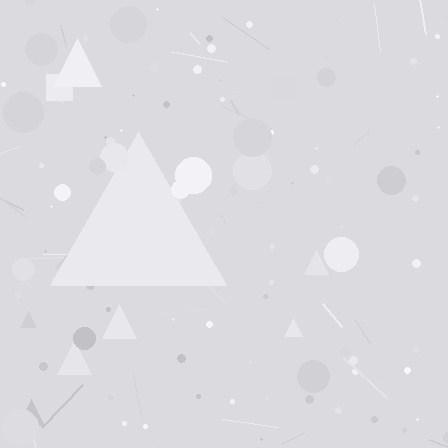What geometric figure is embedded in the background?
A triangle is embedded in the background.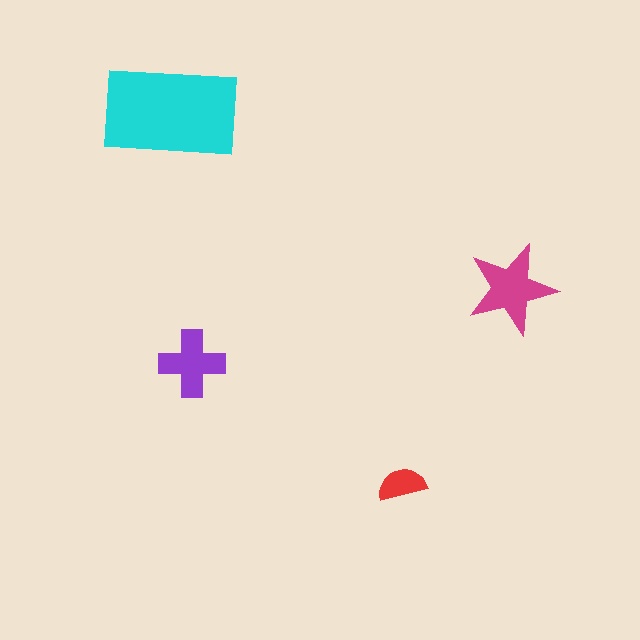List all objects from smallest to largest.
The red semicircle, the purple cross, the magenta star, the cyan rectangle.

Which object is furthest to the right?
The magenta star is rightmost.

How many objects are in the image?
There are 4 objects in the image.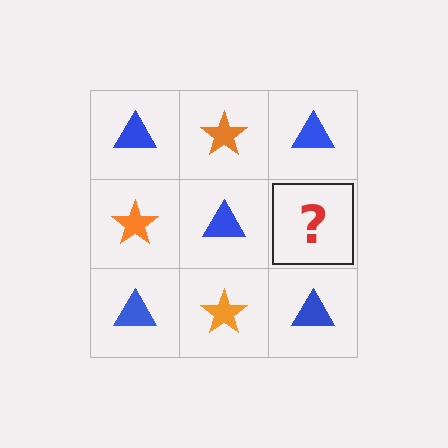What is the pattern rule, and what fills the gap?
The rule is that it alternates blue triangle and orange star in a checkerboard pattern. The gap should be filled with an orange star.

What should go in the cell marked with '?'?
The missing cell should contain an orange star.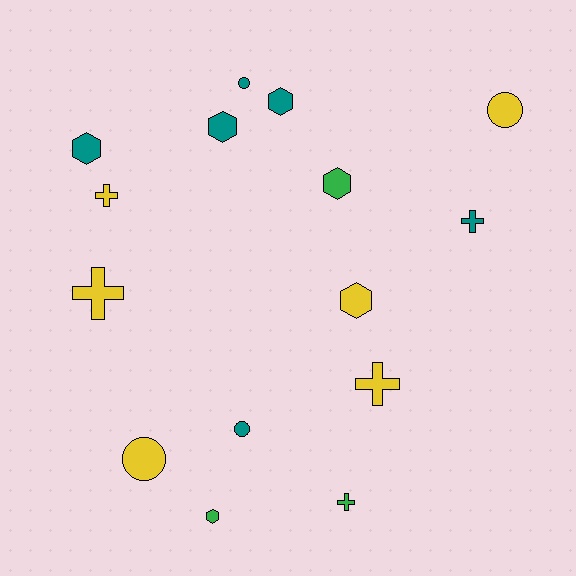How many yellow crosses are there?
There are 3 yellow crosses.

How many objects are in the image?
There are 15 objects.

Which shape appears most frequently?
Hexagon, with 6 objects.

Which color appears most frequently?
Teal, with 6 objects.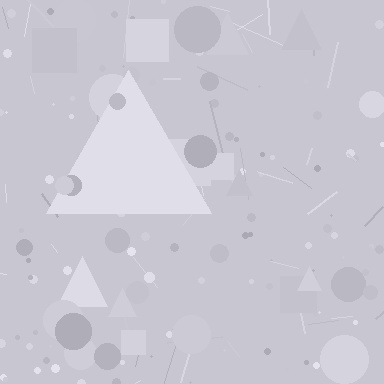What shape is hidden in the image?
A triangle is hidden in the image.